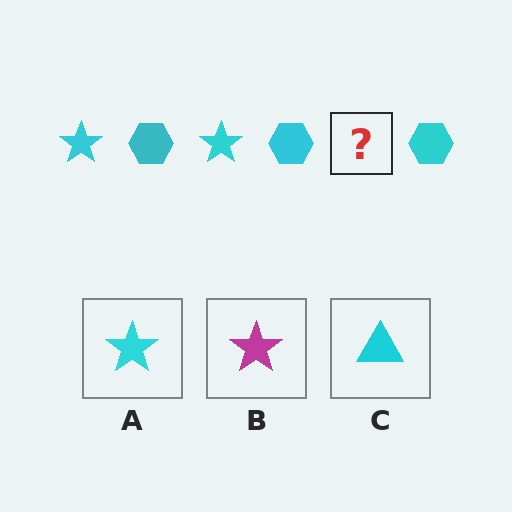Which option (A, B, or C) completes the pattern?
A.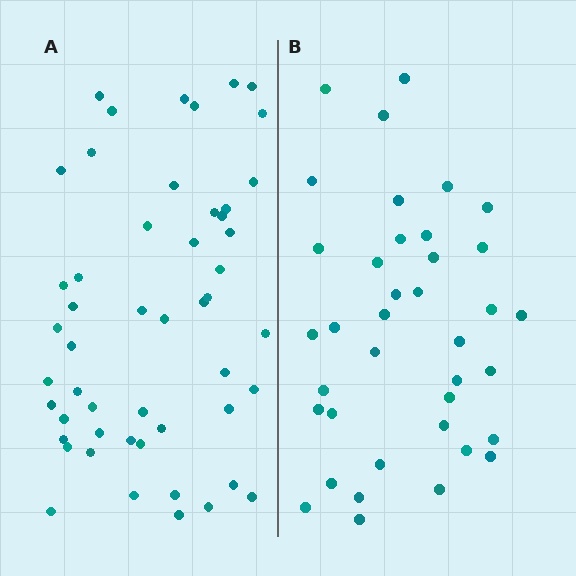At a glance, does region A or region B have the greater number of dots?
Region A (the left region) has more dots.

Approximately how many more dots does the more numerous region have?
Region A has approximately 15 more dots than region B.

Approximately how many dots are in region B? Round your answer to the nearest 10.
About 40 dots. (The exact count is 38, which rounds to 40.)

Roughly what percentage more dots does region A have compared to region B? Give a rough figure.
About 35% more.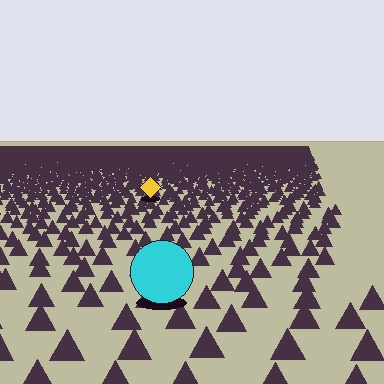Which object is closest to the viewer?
The cyan circle is closest. The texture marks near it are larger and more spread out.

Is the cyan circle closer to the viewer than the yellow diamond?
Yes. The cyan circle is closer — you can tell from the texture gradient: the ground texture is coarser near it.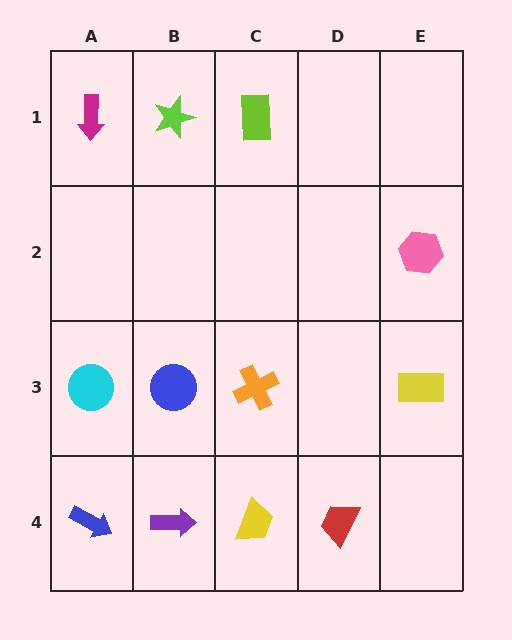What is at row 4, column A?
A blue arrow.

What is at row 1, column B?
A lime star.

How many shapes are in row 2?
1 shape.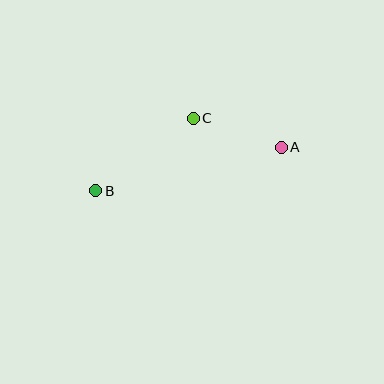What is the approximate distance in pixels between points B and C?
The distance between B and C is approximately 122 pixels.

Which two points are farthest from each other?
Points A and B are farthest from each other.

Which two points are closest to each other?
Points A and C are closest to each other.